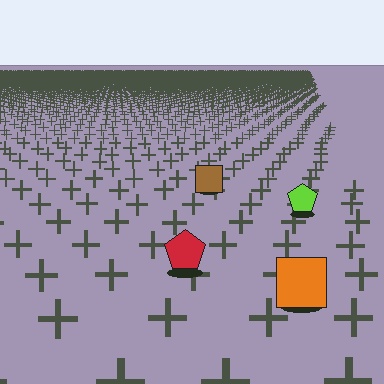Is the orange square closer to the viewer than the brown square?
Yes. The orange square is closer — you can tell from the texture gradient: the ground texture is coarser near it.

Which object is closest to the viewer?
The orange square is closest. The texture marks near it are larger and more spread out.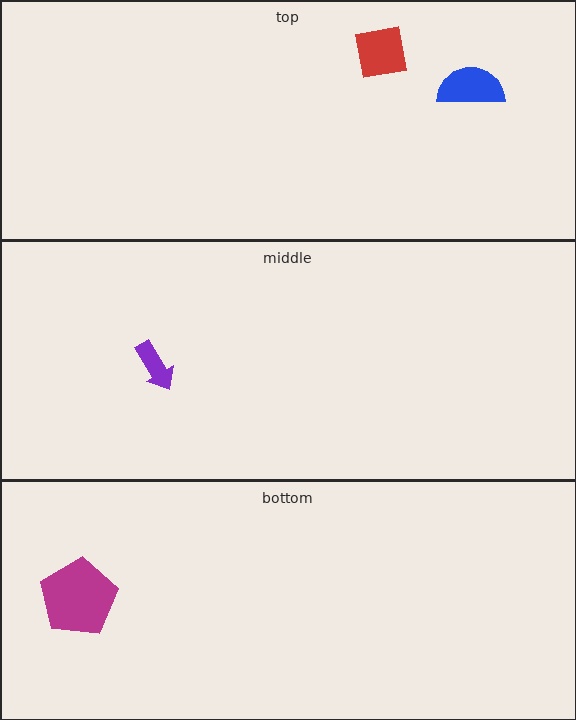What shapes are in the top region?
The red square, the blue semicircle.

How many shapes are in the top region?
2.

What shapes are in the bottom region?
The magenta pentagon.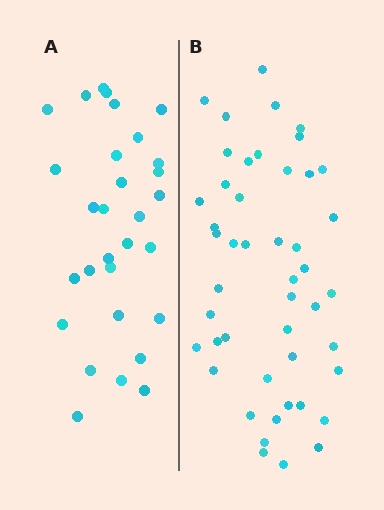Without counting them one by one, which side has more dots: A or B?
Region B (the right region) has more dots.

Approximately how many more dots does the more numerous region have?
Region B has approximately 15 more dots than region A.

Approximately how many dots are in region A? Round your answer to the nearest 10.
About 30 dots.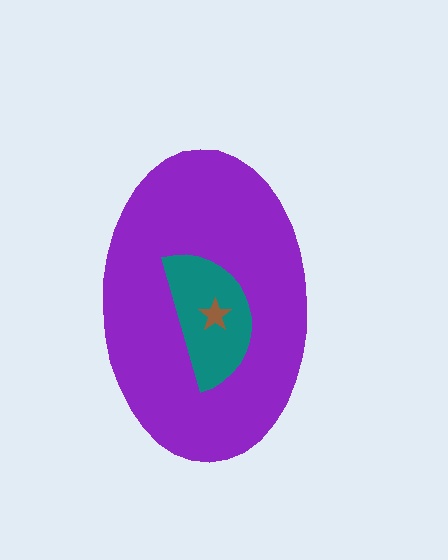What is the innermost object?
The brown star.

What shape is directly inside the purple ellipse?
The teal semicircle.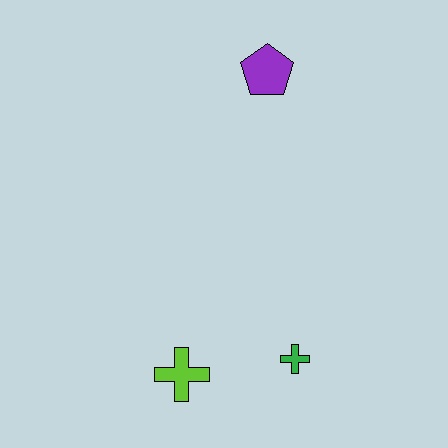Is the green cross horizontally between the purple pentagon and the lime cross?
No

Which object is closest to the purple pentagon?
The green cross is closest to the purple pentagon.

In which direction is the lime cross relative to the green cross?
The lime cross is to the left of the green cross.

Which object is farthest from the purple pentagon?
The lime cross is farthest from the purple pentagon.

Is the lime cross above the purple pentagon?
No